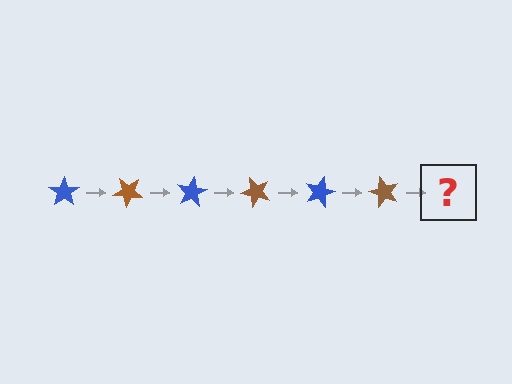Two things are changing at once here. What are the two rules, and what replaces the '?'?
The two rules are that it rotates 40 degrees each step and the color cycles through blue and brown. The '?' should be a blue star, rotated 240 degrees from the start.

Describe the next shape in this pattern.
It should be a blue star, rotated 240 degrees from the start.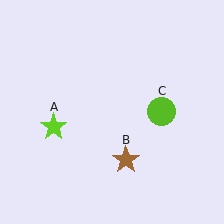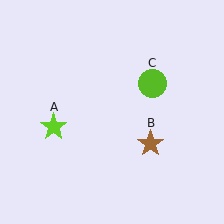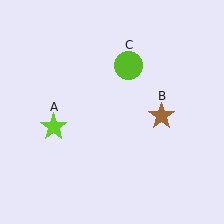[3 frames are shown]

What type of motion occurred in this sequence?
The brown star (object B), lime circle (object C) rotated counterclockwise around the center of the scene.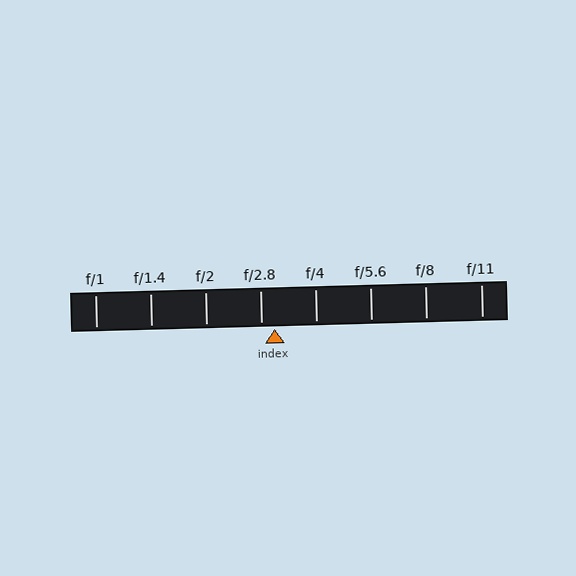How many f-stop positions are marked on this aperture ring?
There are 8 f-stop positions marked.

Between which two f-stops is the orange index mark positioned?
The index mark is between f/2.8 and f/4.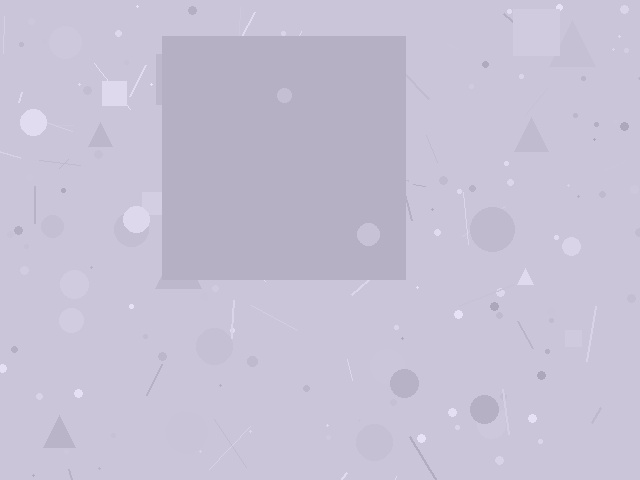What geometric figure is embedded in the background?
A square is embedded in the background.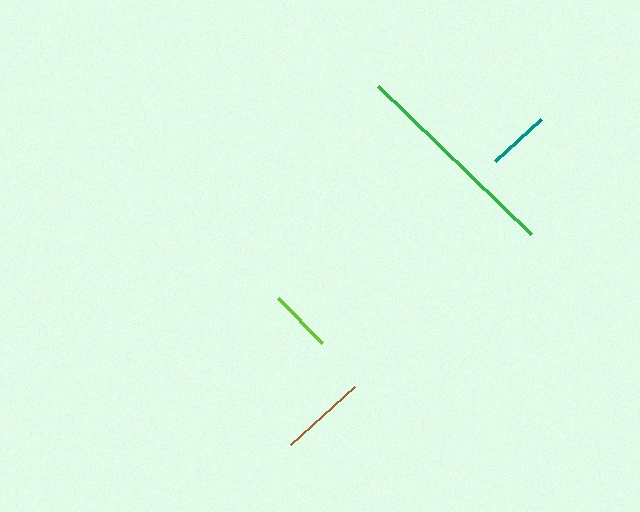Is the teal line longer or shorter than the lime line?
The lime line is longer than the teal line.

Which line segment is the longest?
The green line is the longest at approximately 212 pixels.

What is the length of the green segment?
The green segment is approximately 212 pixels long.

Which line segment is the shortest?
The teal line is the shortest at approximately 63 pixels.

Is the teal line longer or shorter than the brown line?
The brown line is longer than the teal line.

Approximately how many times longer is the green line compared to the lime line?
The green line is approximately 3.4 times the length of the lime line.